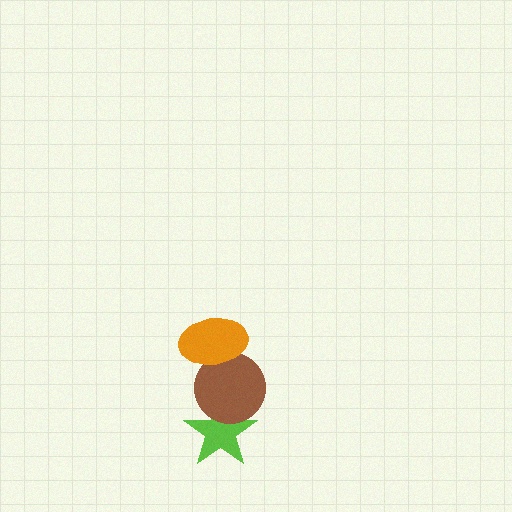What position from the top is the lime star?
The lime star is 3rd from the top.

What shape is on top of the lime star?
The brown circle is on top of the lime star.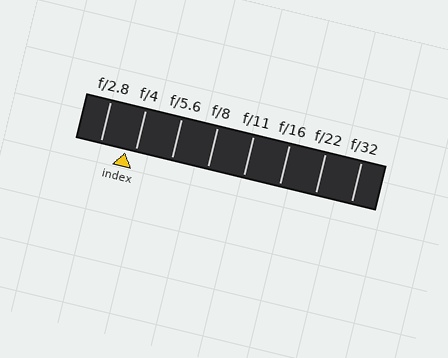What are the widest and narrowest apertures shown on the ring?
The widest aperture shown is f/2.8 and the narrowest is f/32.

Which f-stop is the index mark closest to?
The index mark is closest to f/4.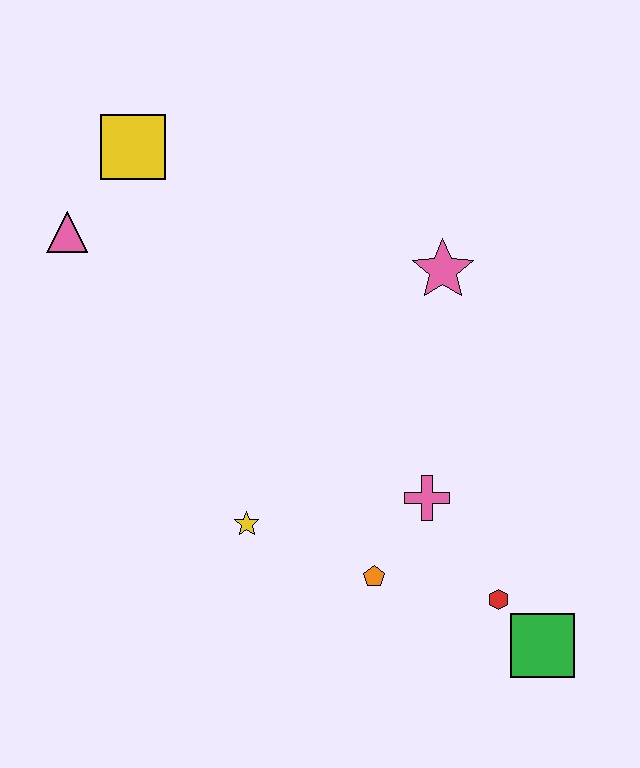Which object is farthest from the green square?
The yellow square is farthest from the green square.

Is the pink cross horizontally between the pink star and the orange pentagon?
Yes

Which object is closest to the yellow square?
The pink triangle is closest to the yellow square.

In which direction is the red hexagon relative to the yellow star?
The red hexagon is to the right of the yellow star.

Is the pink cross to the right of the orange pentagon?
Yes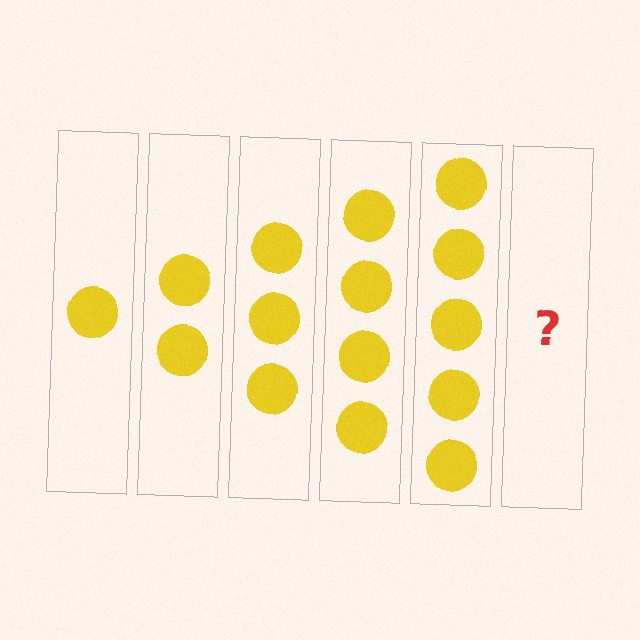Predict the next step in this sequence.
The next step is 6 circles.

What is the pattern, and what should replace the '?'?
The pattern is that each step adds one more circle. The '?' should be 6 circles.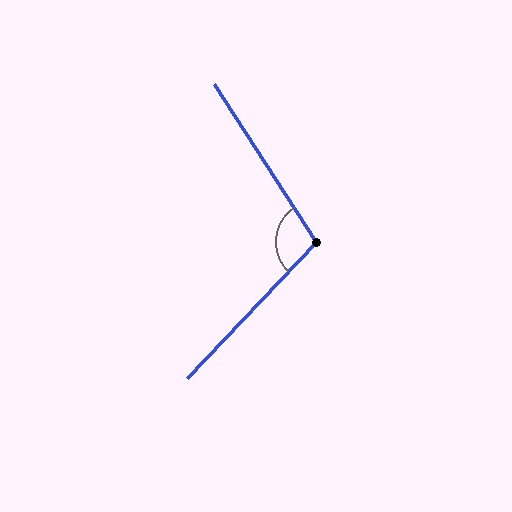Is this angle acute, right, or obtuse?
It is obtuse.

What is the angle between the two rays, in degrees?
Approximately 104 degrees.